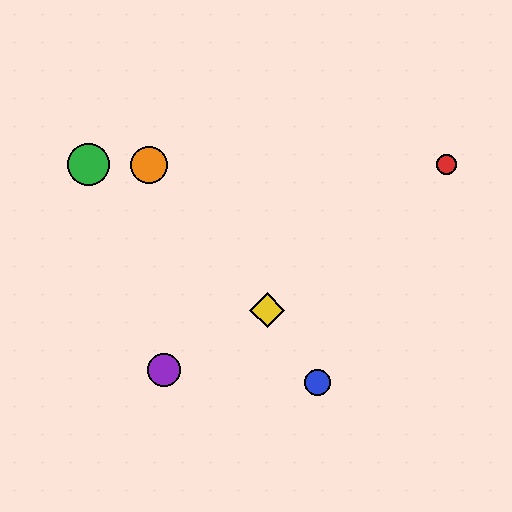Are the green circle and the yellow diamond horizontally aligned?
No, the green circle is at y≈165 and the yellow diamond is at y≈310.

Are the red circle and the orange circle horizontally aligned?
Yes, both are at y≈165.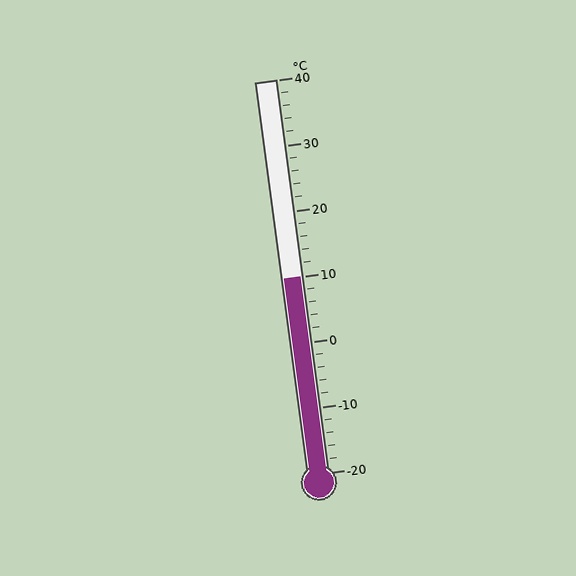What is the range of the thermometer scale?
The thermometer scale ranges from -20°C to 40°C.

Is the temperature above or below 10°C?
The temperature is at 10°C.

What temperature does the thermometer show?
The thermometer shows approximately 10°C.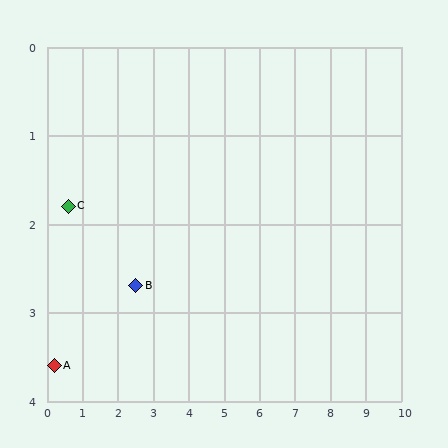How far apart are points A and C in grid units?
Points A and C are about 1.8 grid units apart.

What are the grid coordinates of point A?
Point A is at approximately (0.2, 3.6).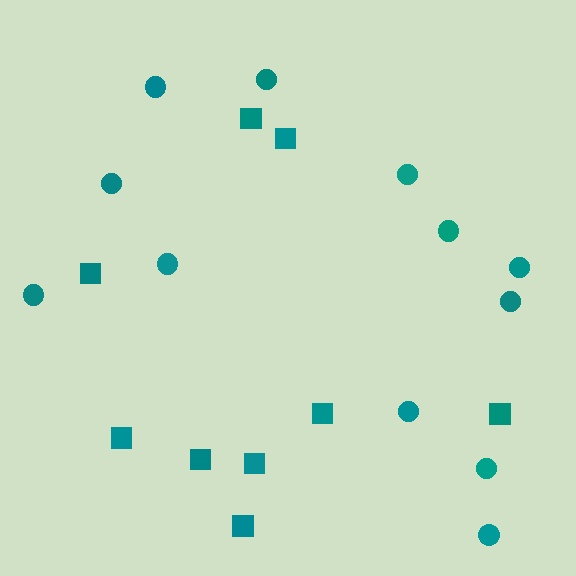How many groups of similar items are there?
There are 2 groups: one group of circles (12) and one group of squares (9).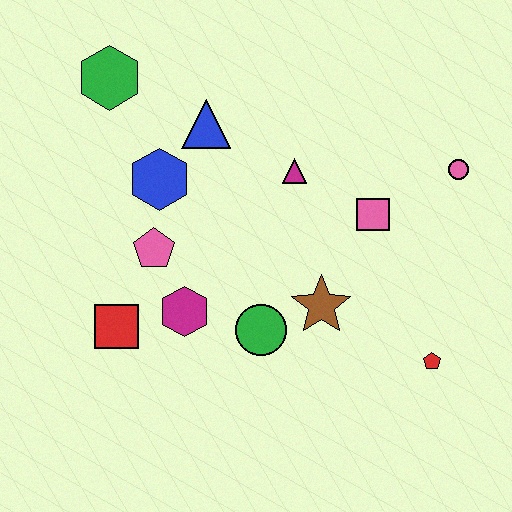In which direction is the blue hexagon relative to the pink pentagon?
The blue hexagon is above the pink pentagon.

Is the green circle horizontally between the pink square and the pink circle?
No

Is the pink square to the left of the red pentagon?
Yes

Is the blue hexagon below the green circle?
No